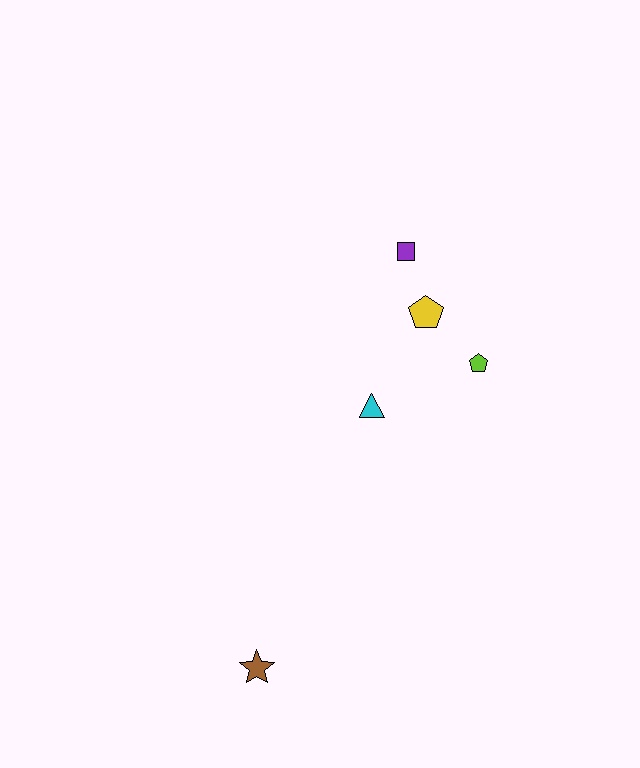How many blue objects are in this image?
There are no blue objects.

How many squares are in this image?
There is 1 square.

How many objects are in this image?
There are 5 objects.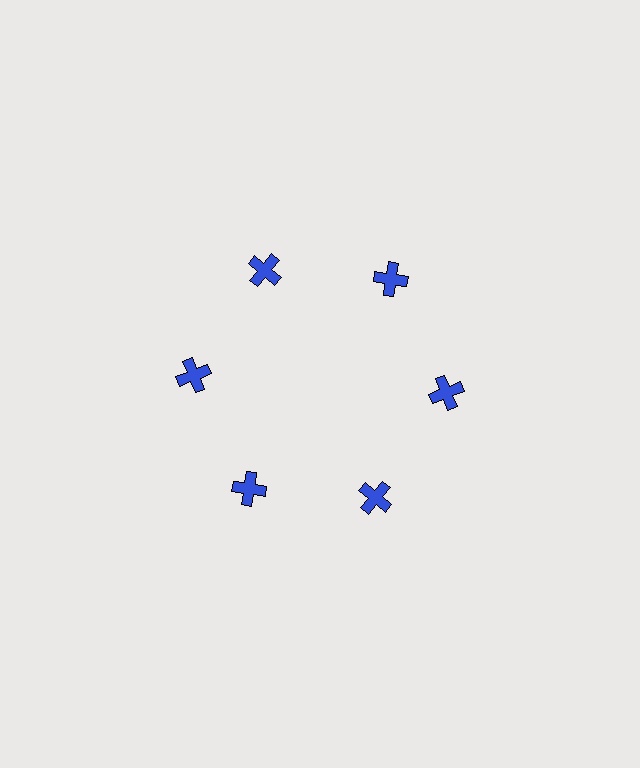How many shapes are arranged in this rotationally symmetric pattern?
There are 6 shapes, arranged in 6 groups of 1.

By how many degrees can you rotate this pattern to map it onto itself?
The pattern maps onto itself every 60 degrees of rotation.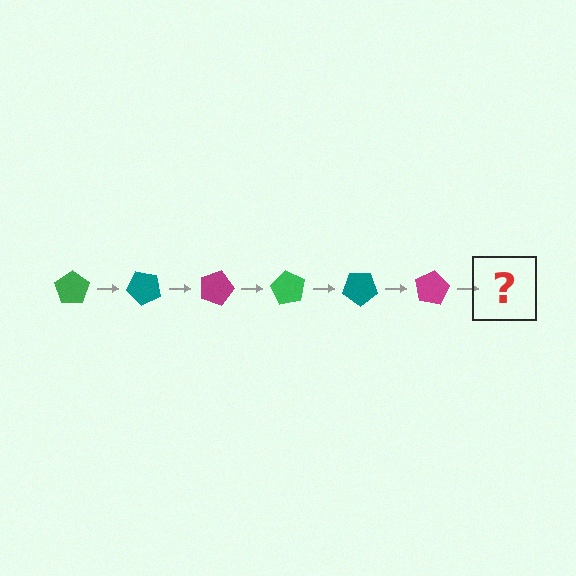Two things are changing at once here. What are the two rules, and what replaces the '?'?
The two rules are that it rotates 45 degrees each step and the color cycles through green, teal, and magenta. The '?' should be a green pentagon, rotated 270 degrees from the start.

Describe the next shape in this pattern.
It should be a green pentagon, rotated 270 degrees from the start.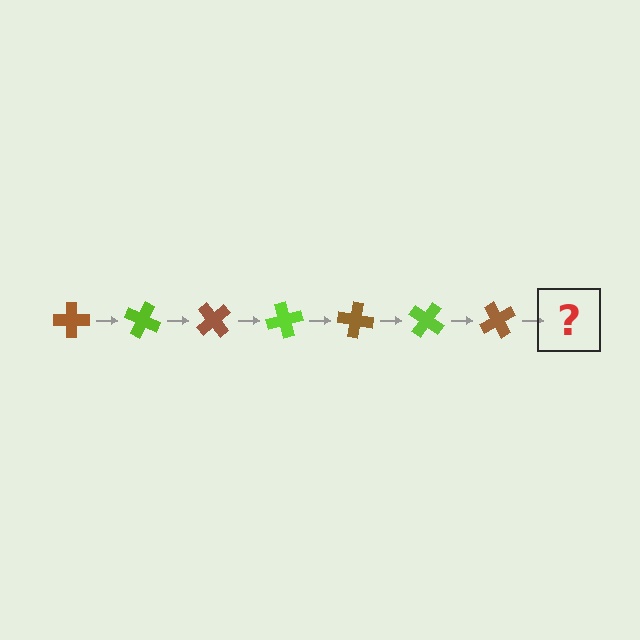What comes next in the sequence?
The next element should be a lime cross, rotated 175 degrees from the start.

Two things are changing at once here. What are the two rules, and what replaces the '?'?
The two rules are that it rotates 25 degrees each step and the color cycles through brown and lime. The '?' should be a lime cross, rotated 175 degrees from the start.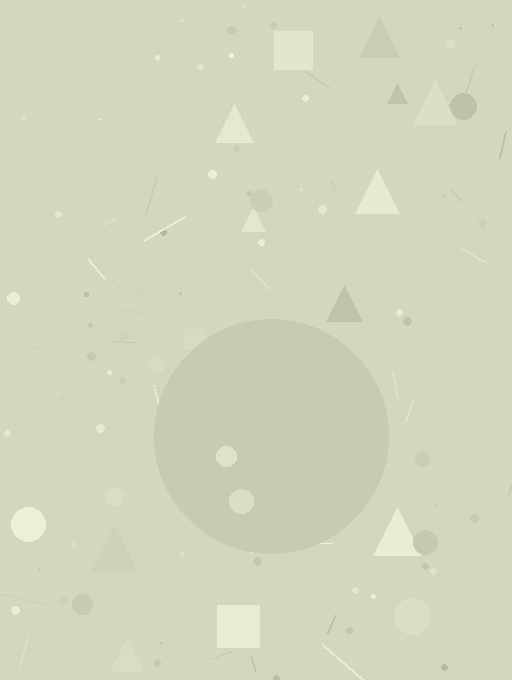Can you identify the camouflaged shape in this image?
The camouflaged shape is a circle.